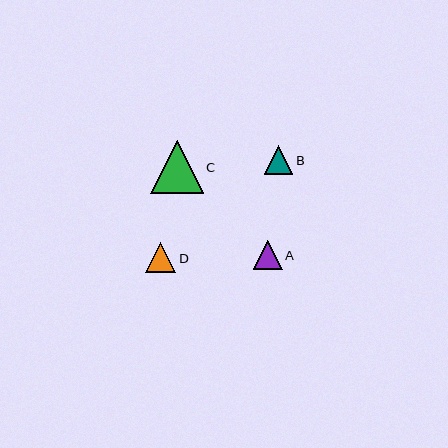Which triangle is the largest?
Triangle C is the largest with a size of approximately 53 pixels.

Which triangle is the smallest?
Triangle B is the smallest with a size of approximately 29 pixels.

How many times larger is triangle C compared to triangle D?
Triangle C is approximately 1.8 times the size of triangle D.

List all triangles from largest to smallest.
From largest to smallest: C, D, A, B.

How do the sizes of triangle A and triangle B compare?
Triangle A and triangle B are approximately the same size.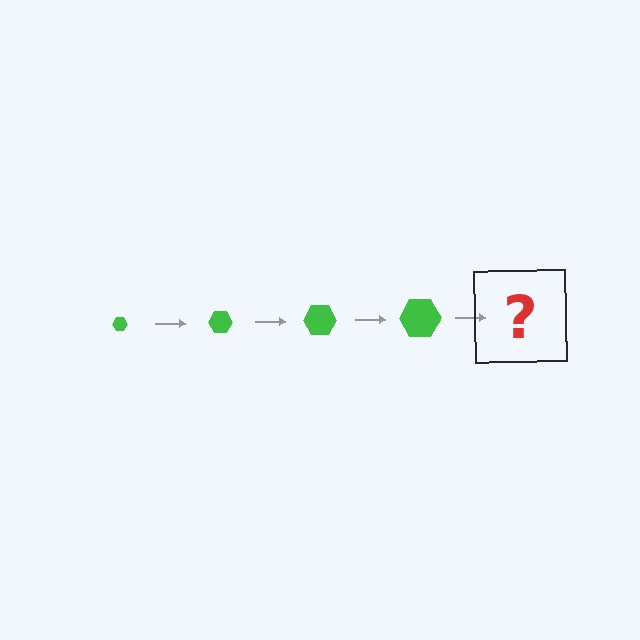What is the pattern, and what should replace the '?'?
The pattern is that the hexagon gets progressively larger each step. The '?' should be a green hexagon, larger than the previous one.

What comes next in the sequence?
The next element should be a green hexagon, larger than the previous one.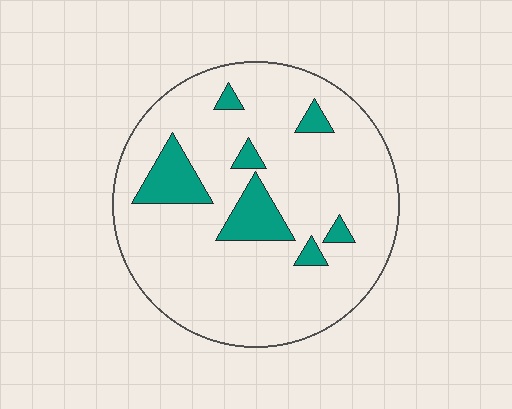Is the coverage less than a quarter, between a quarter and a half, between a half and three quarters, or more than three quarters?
Less than a quarter.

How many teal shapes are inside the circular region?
7.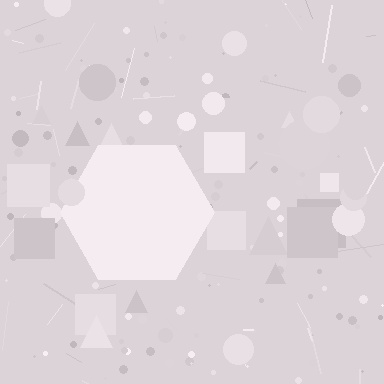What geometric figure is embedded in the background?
A hexagon is embedded in the background.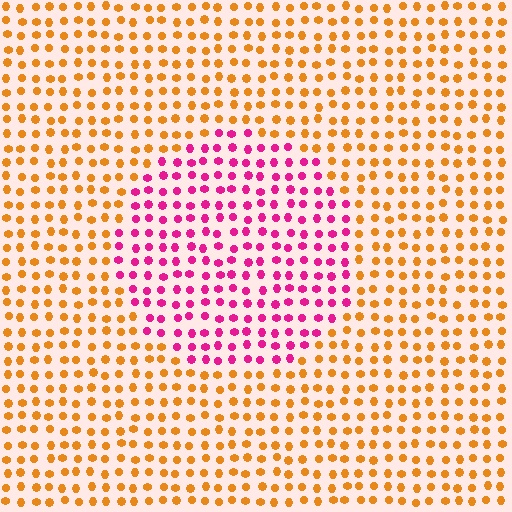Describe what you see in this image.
The image is filled with small orange elements in a uniform arrangement. A circle-shaped region is visible where the elements are tinted to a slightly different hue, forming a subtle color boundary.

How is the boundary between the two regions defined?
The boundary is defined purely by a slight shift in hue (about 68 degrees). Spacing, size, and orientation are identical on both sides.